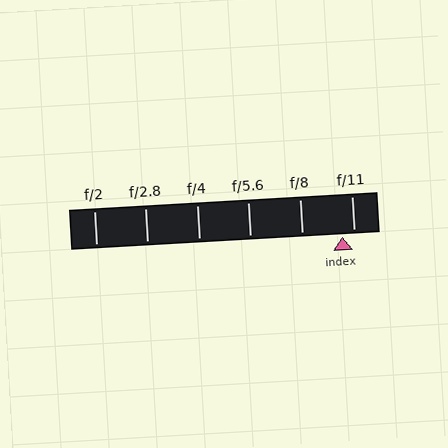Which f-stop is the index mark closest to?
The index mark is closest to f/11.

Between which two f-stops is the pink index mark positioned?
The index mark is between f/8 and f/11.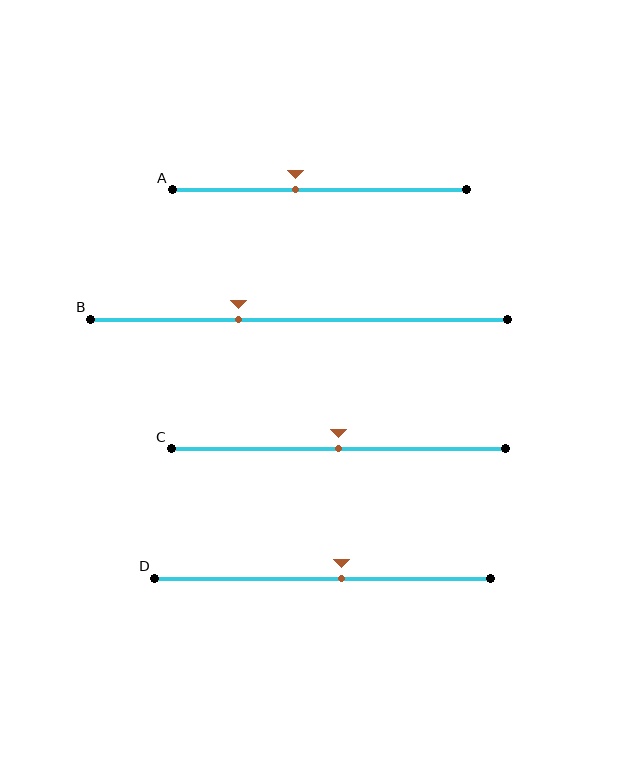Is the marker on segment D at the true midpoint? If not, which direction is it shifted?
No, the marker on segment D is shifted to the right by about 6% of the segment length.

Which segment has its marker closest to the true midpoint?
Segment C has its marker closest to the true midpoint.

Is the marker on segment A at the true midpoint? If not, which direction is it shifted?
No, the marker on segment A is shifted to the left by about 8% of the segment length.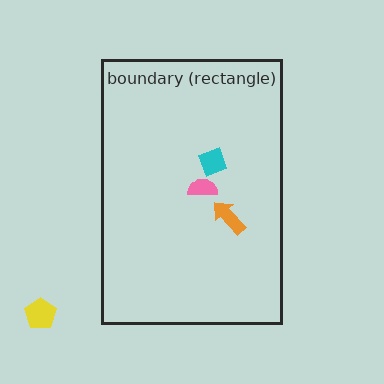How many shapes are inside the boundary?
3 inside, 1 outside.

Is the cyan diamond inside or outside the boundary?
Inside.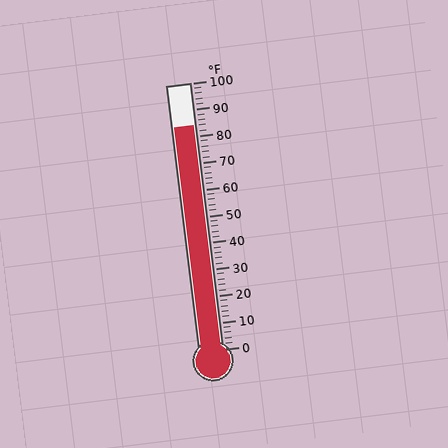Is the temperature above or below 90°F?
The temperature is below 90°F.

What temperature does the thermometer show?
The thermometer shows approximately 84°F.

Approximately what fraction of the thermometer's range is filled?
The thermometer is filled to approximately 85% of its range.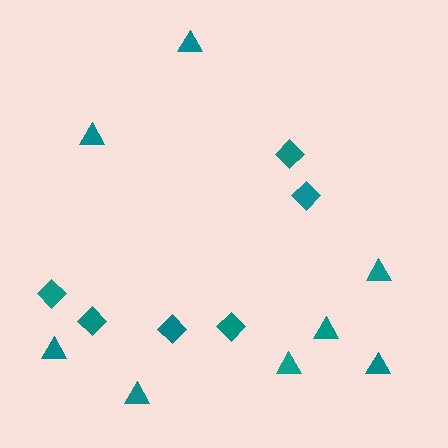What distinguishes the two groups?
There are 2 groups: one group of triangles (8) and one group of diamonds (6).